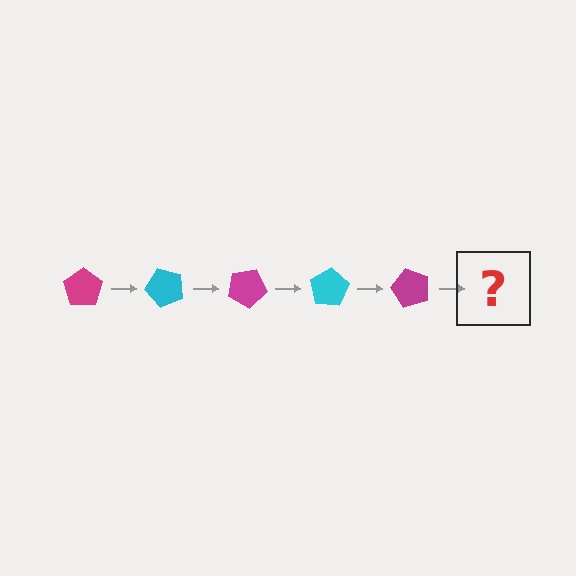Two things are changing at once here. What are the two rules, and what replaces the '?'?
The two rules are that it rotates 50 degrees each step and the color cycles through magenta and cyan. The '?' should be a cyan pentagon, rotated 250 degrees from the start.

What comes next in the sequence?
The next element should be a cyan pentagon, rotated 250 degrees from the start.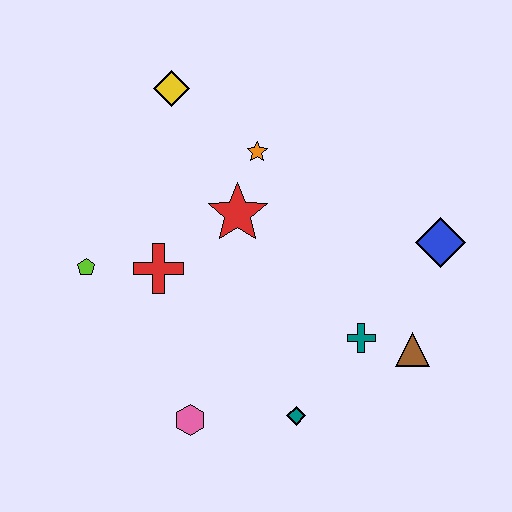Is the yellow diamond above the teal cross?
Yes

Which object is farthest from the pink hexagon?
The yellow diamond is farthest from the pink hexagon.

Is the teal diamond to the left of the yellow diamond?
No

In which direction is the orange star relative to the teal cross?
The orange star is above the teal cross.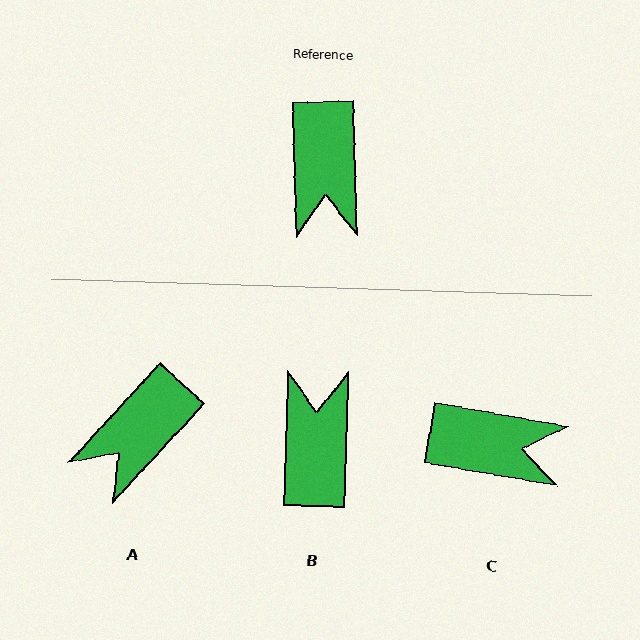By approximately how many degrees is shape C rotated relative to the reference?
Approximately 78 degrees counter-clockwise.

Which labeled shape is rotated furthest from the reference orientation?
B, about 177 degrees away.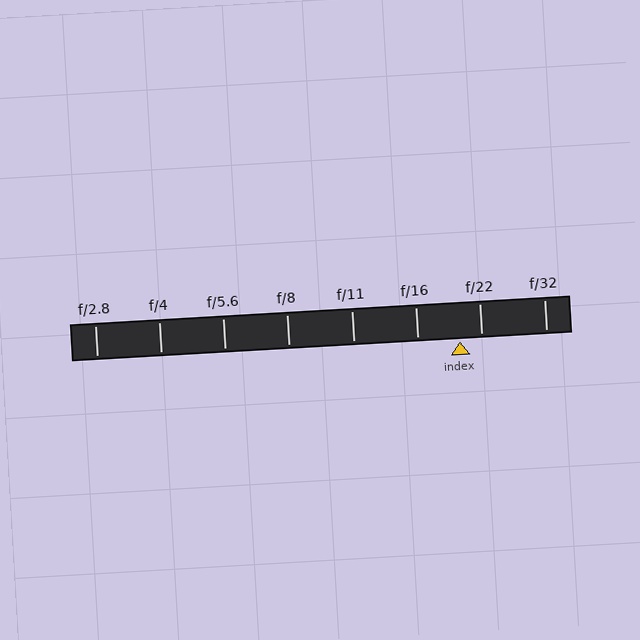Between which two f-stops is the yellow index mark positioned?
The index mark is between f/16 and f/22.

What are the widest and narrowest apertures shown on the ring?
The widest aperture shown is f/2.8 and the narrowest is f/32.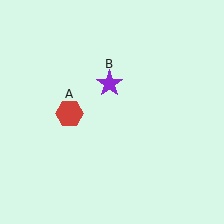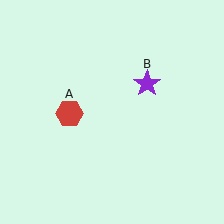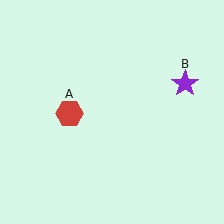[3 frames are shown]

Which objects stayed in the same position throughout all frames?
Red hexagon (object A) remained stationary.